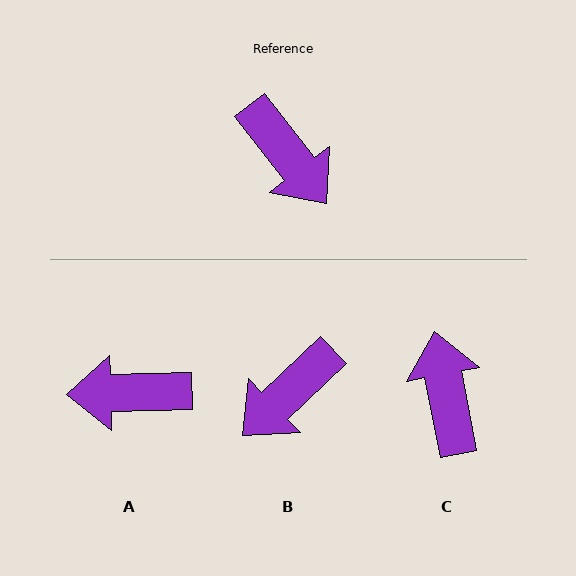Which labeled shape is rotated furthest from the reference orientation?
C, about 153 degrees away.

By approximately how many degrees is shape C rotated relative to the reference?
Approximately 153 degrees counter-clockwise.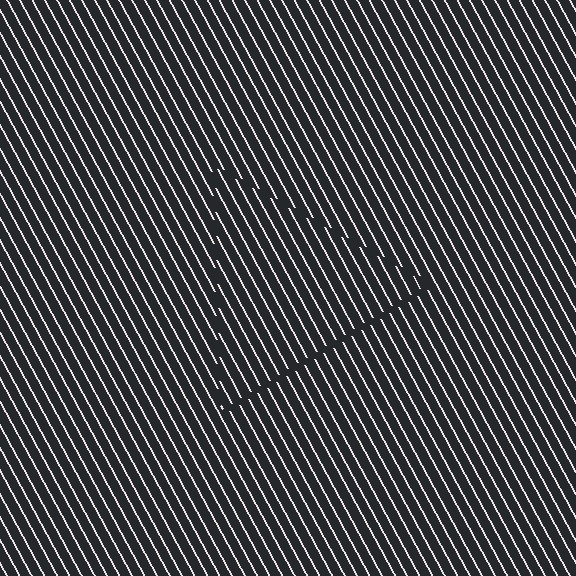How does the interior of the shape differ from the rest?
The interior of the shape contains the same grating, shifted by half a period — the contour is defined by the phase discontinuity where line-ends from the inner and outer gratings abut.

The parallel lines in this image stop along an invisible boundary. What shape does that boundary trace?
An illusory triangle. The interior of the shape contains the same grating, shifted by half a period — the contour is defined by the phase discontinuity where line-ends from the inner and outer gratings abut.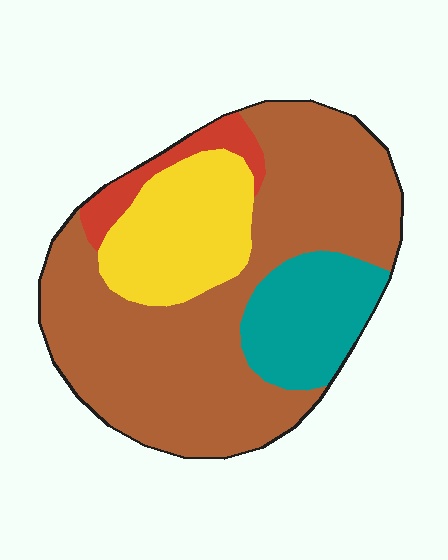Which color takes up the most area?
Brown, at roughly 60%.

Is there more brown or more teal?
Brown.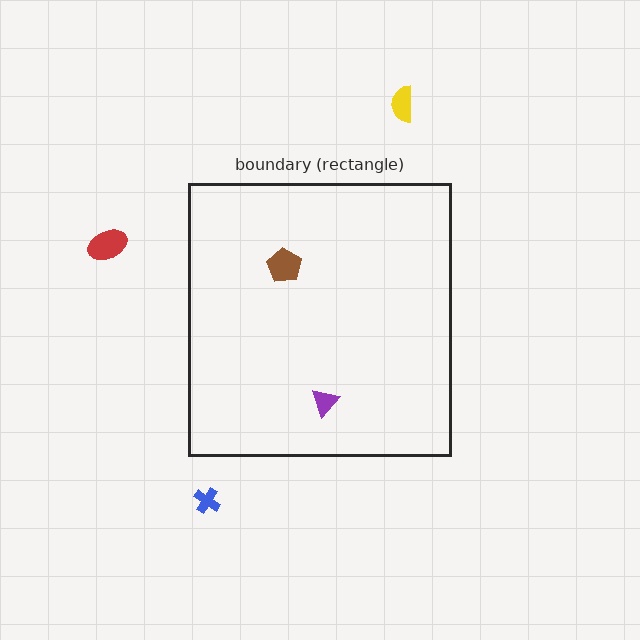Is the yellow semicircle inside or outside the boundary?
Outside.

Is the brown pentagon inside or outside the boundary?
Inside.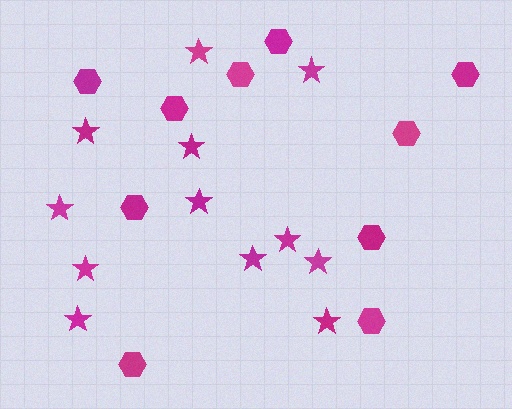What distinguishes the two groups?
There are 2 groups: one group of stars (12) and one group of hexagons (10).